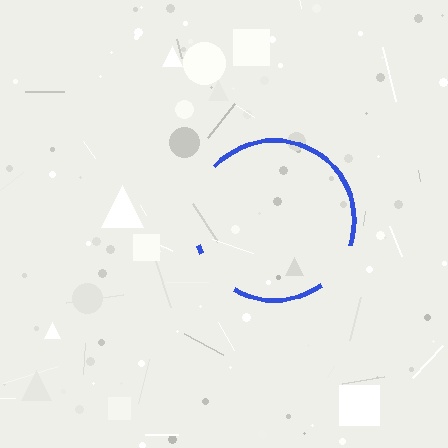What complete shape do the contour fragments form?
The contour fragments form a circle.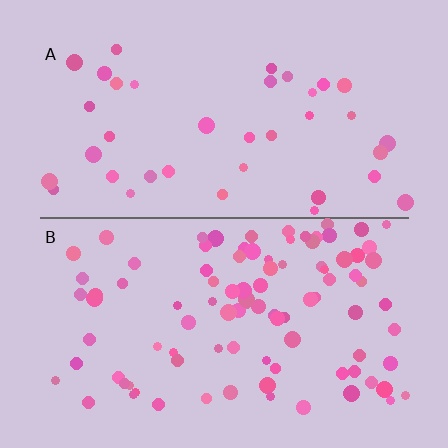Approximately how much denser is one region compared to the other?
Approximately 2.5× — region B over region A.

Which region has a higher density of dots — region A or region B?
B (the bottom).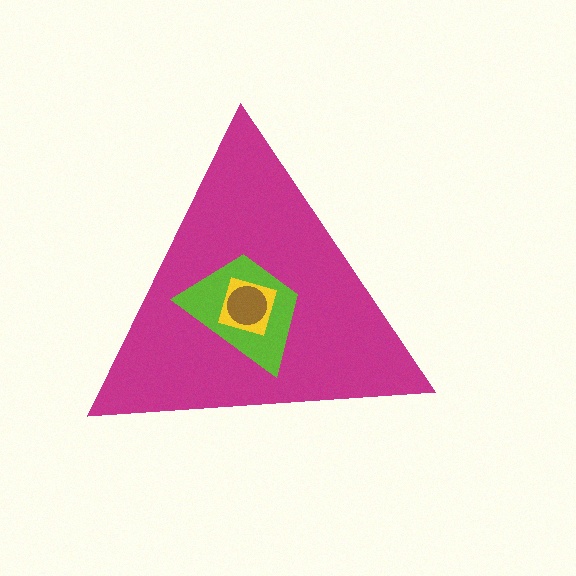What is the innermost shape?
The brown circle.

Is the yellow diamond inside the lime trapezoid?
Yes.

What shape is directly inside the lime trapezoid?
The yellow diamond.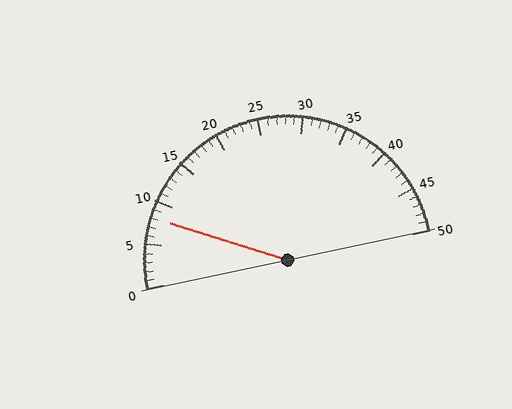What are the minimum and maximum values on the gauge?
The gauge ranges from 0 to 50.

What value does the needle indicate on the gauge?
The needle indicates approximately 8.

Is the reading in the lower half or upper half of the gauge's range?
The reading is in the lower half of the range (0 to 50).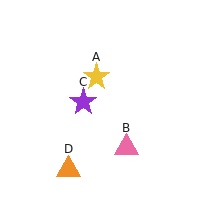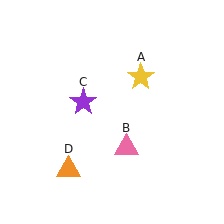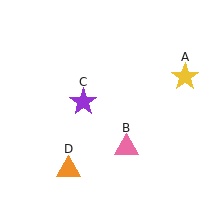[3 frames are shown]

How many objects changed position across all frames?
1 object changed position: yellow star (object A).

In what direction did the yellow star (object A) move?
The yellow star (object A) moved right.